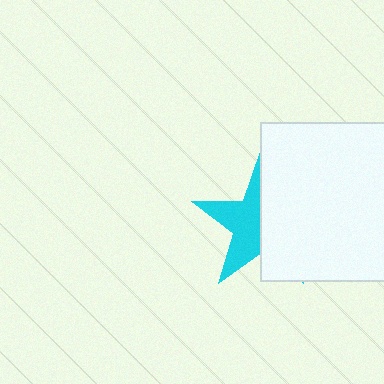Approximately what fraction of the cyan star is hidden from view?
Roughly 52% of the cyan star is hidden behind the white square.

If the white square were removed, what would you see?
You would see the complete cyan star.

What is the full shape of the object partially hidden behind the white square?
The partially hidden object is a cyan star.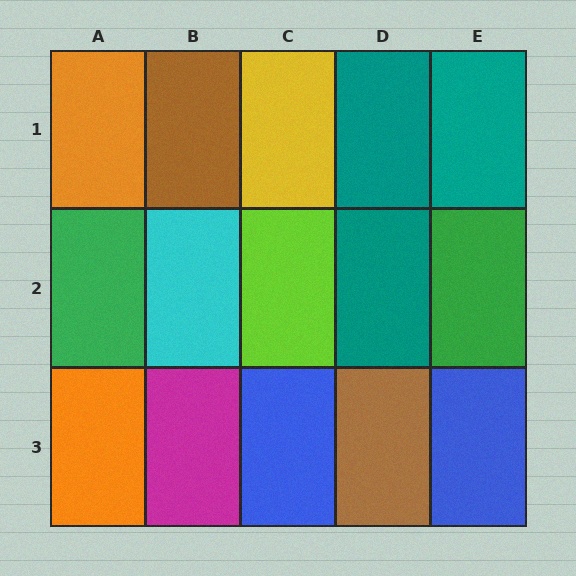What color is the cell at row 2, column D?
Teal.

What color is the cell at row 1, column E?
Teal.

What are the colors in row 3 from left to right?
Orange, magenta, blue, brown, blue.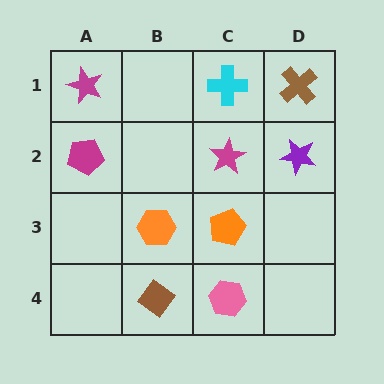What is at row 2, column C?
A magenta star.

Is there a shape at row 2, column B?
No, that cell is empty.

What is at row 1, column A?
A magenta star.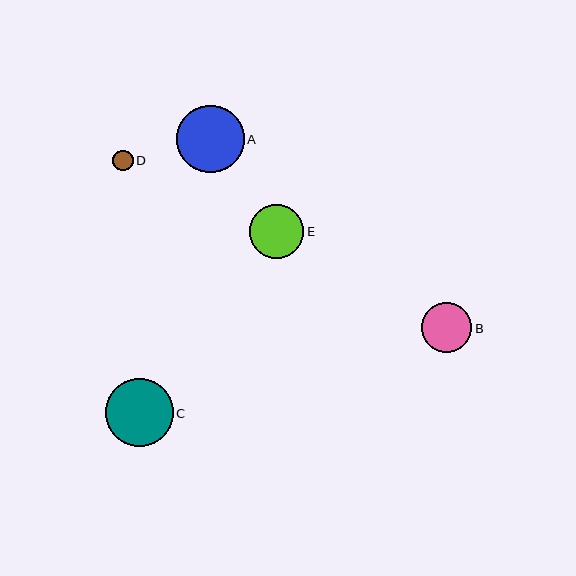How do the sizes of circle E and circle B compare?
Circle E and circle B are approximately the same size.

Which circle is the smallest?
Circle D is the smallest with a size of approximately 21 pixels.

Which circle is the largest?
Circle A is the largest with a size of approximately 68 pixels.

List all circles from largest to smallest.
From largest to smallest: A, C, E, B, D.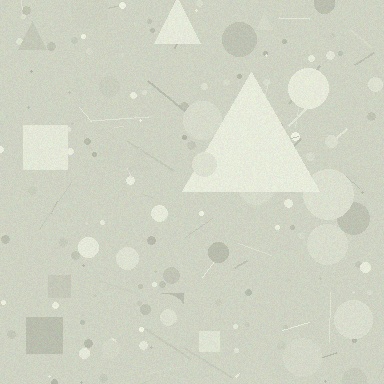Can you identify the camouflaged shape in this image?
The camouflaged shape is a triangle.